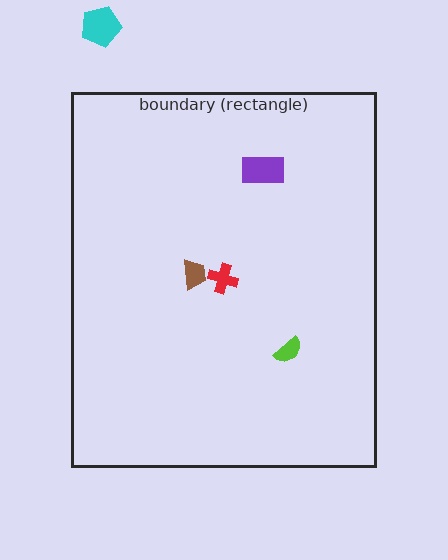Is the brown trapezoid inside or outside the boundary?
Inside.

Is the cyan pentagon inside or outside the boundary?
Outside.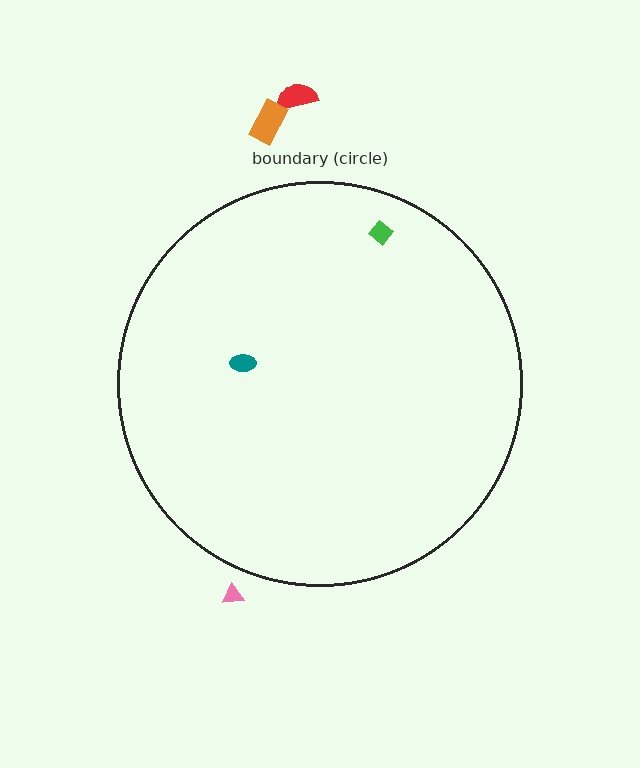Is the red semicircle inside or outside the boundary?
Outside.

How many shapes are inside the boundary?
2 inside, 3 outside.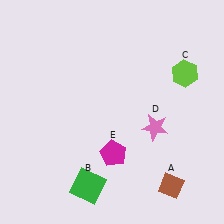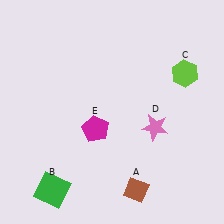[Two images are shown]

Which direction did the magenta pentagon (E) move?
The magenta pentagon (E) moved up.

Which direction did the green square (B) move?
The green square (B) moved left.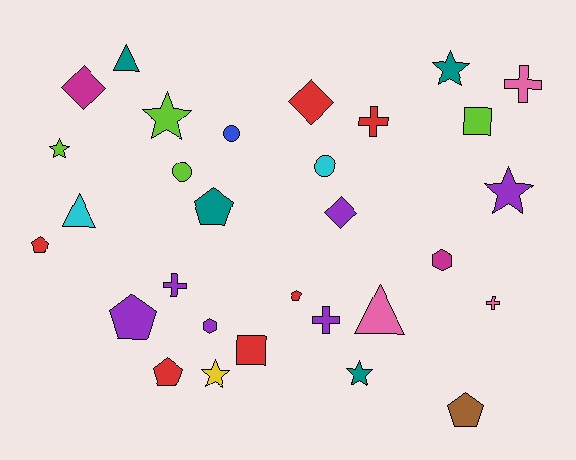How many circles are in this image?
There are 3 circles.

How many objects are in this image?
There are 30 objects.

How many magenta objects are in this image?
There are 2 magenta objects.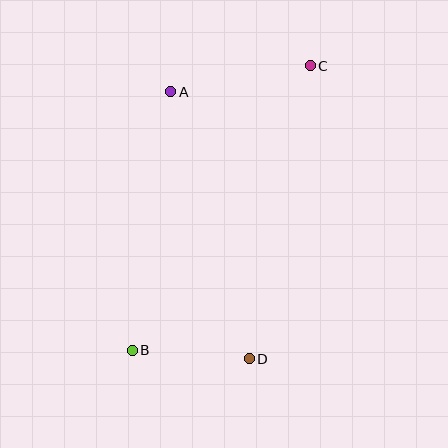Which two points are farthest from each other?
Points B and C are farthest from each other.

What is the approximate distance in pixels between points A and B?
The distance between A and B is approximately 261 pixels.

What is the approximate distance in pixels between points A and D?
The distance between A and D is approximately 278 pixels.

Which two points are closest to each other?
Points B and D are closest to each other.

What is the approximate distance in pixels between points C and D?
The distance between C and D is approximately 299 pixels.